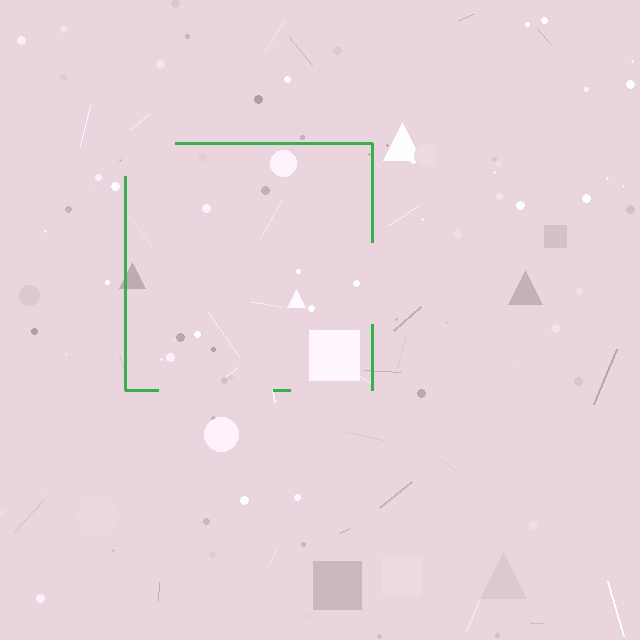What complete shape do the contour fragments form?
The contour fragments form a square.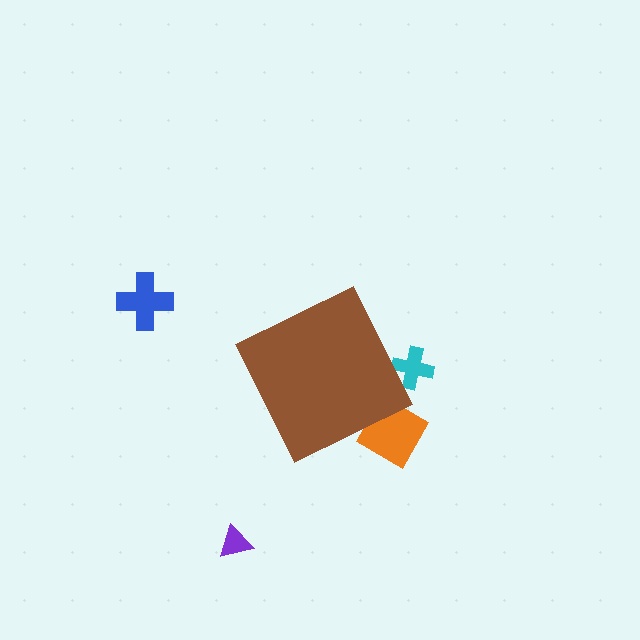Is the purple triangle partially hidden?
No, the purple triangle is fully visible.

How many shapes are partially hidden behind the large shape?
2 shapes are partially hidden.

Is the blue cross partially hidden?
No, the blue cross is fully visible.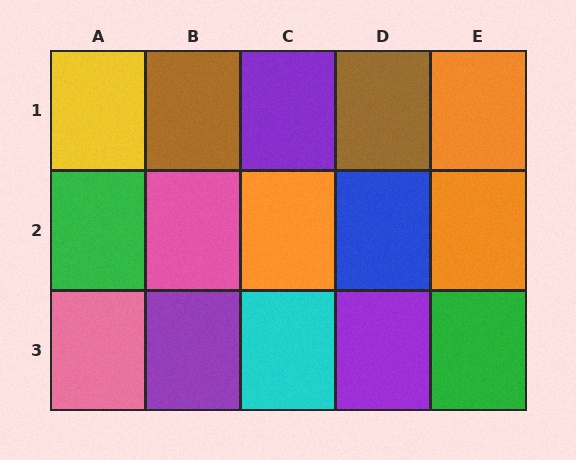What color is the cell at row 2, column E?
Orange.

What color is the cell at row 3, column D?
Purple.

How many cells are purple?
3 cells are purple.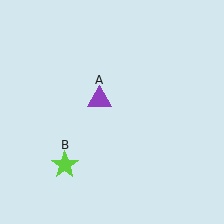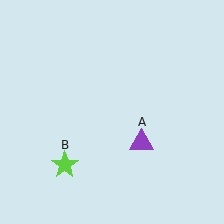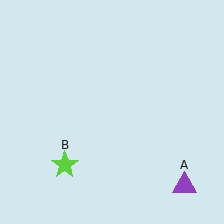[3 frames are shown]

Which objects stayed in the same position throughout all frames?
Lime star (object B) remained stationary.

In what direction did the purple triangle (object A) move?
The purple triangle (object A) moved down and to the right.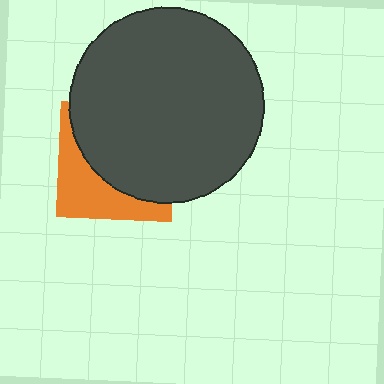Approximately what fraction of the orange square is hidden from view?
Roughly 63% of the orange square is hidden behind the dark gray circle.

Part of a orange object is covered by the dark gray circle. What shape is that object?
It is a square.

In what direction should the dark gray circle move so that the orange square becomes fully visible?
The dark gray circle should move toward the upper-right. That is the shortest direction to clear the overlap and leave the orange square fully visible.